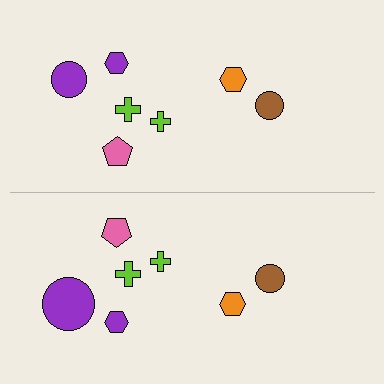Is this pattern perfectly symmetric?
No, the pattern is not perfectly symmetric. The purple circle on the bottom side has a different size than its mirror counterpart.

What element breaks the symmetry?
The purple circle on the bottom side has a different size than its mirror counterpart.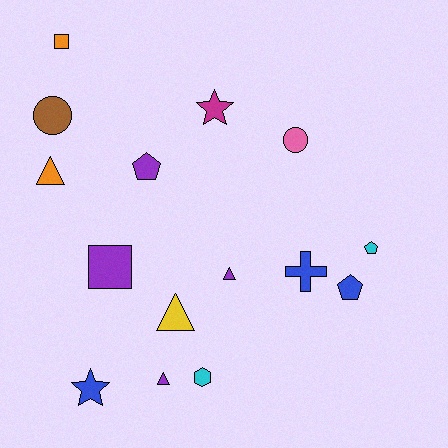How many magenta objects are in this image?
There is 1 magenta object.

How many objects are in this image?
There are 15 objects.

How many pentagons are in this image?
There are 3 pentagons.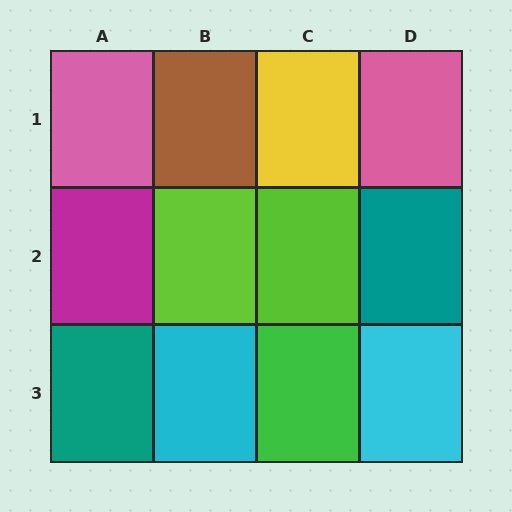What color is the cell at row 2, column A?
Magenta.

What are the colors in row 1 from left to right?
Pink, brown, yellow, pink.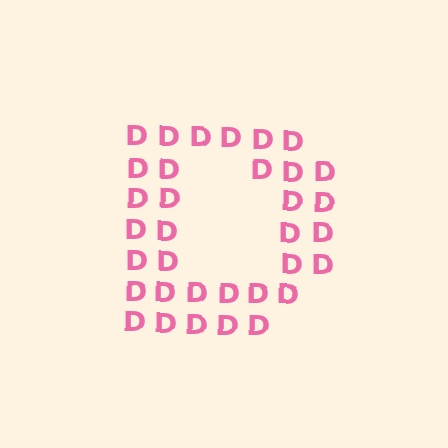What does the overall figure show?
The overall figure shows the letter D.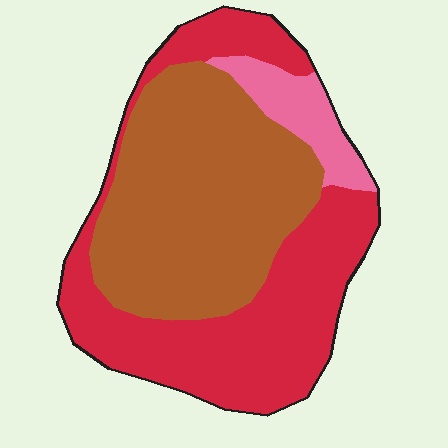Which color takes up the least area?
Pink, at roughly 10%.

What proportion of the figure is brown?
Brown takes up between a quarter and a half of the figure.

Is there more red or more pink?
Red.